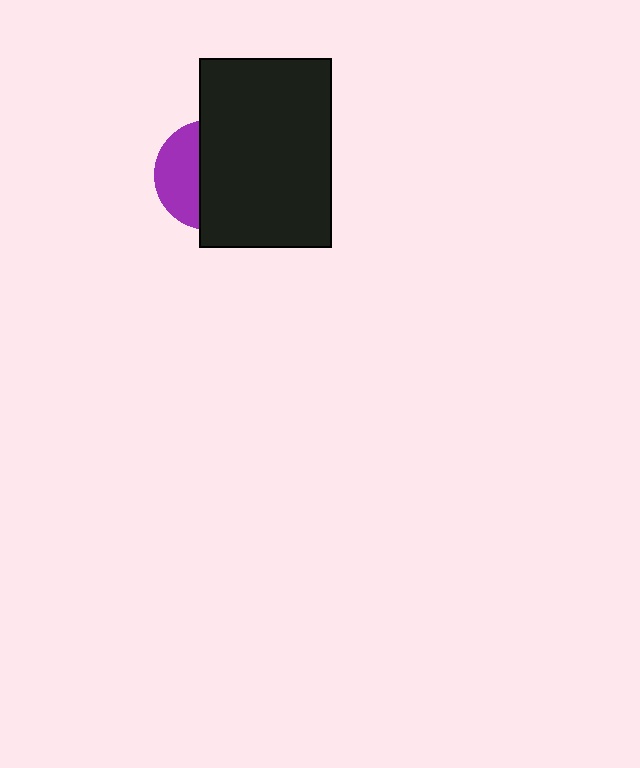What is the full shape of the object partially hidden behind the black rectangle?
The partially hidden object is a purple circle.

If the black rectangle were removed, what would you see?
You would see the complete purple circle.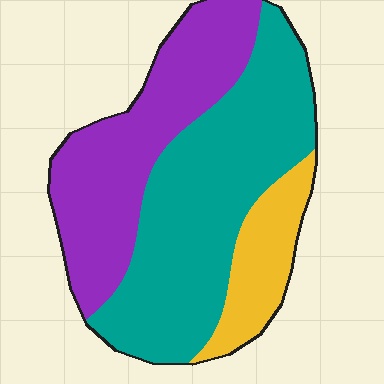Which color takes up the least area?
Yellow, at roughly 15%.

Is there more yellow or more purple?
Purple.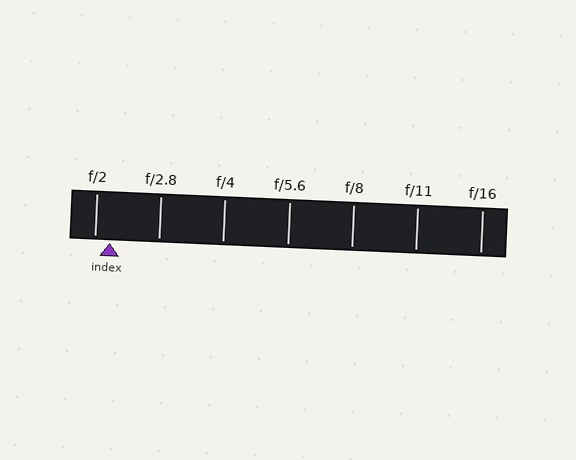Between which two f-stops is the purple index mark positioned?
The index mark is between f/2 and f/2.8.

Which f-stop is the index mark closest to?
The index mark is closest to f/2.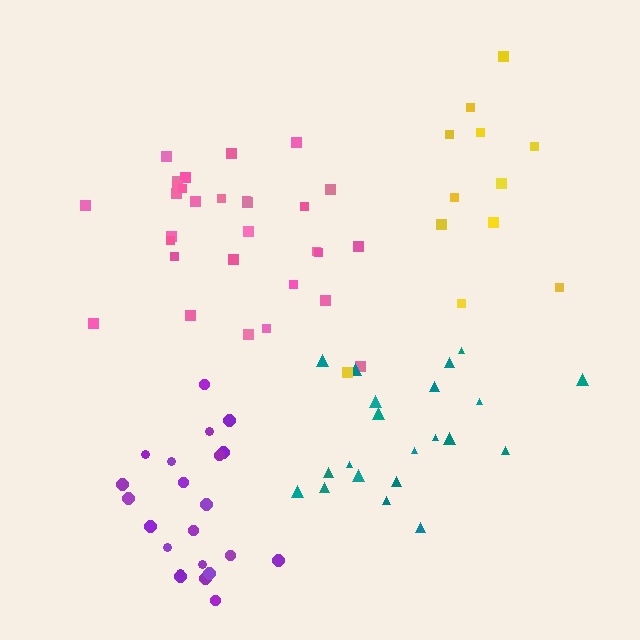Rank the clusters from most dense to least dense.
teal, purple, pink, yellow.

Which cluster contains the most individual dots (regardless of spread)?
Pink (30).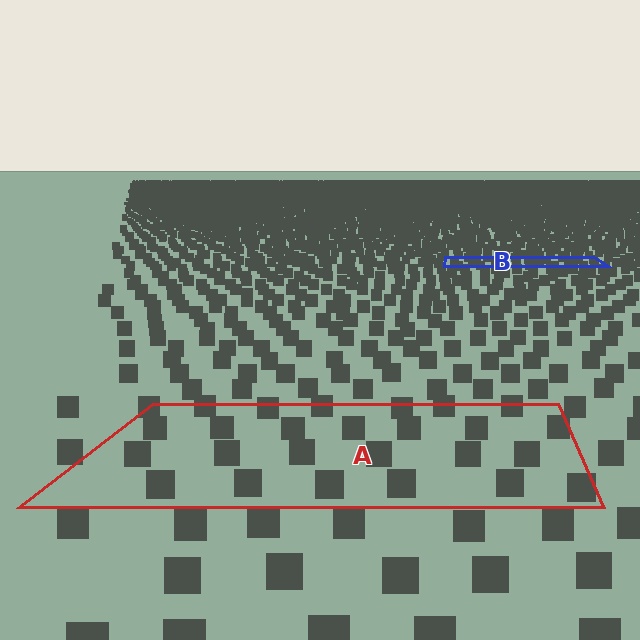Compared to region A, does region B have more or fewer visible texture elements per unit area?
Region B has more texture elements per unit area — they are packed more densely because it is farther away.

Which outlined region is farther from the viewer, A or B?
Region B is farther from the viewer — the texture elements inside it appear smaller and more densely packed.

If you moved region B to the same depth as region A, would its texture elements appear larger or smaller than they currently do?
They would appear larger. At a closer depth, the same texture elements are projected at a bigger on-screen size.